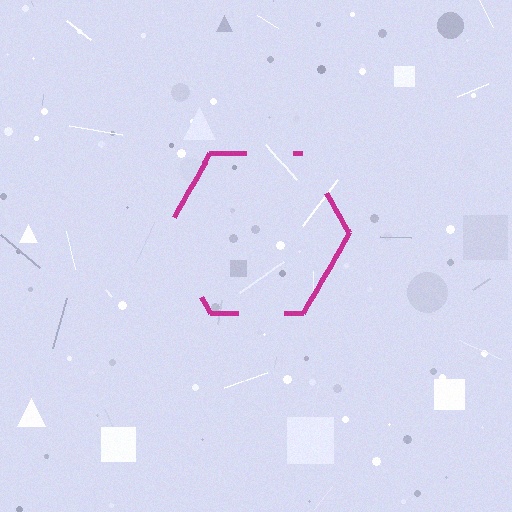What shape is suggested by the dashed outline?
The dashed outline suggests a hexagon.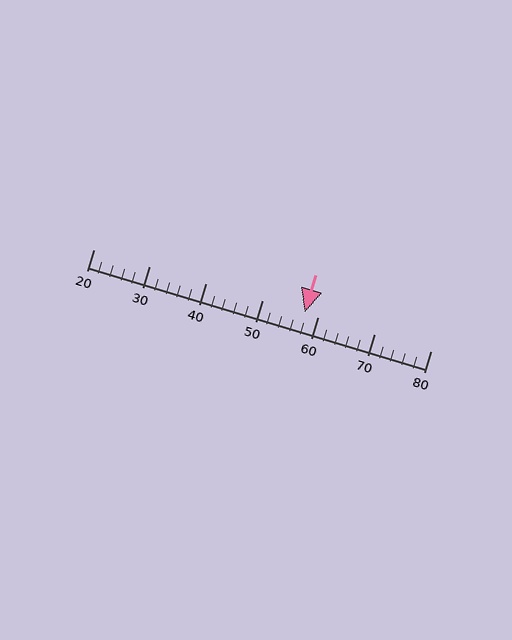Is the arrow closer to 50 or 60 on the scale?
The arrow is closer to 60.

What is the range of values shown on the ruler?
The ruler shows values from 20 to 80.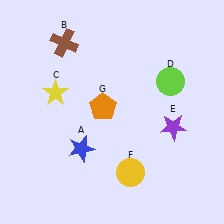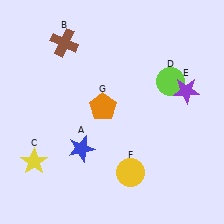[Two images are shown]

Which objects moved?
The objects that moved are: the yellow star (C), the purple star (E).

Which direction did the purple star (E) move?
The purple star (E) moved up.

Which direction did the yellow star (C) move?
The yellow star (C) moved down.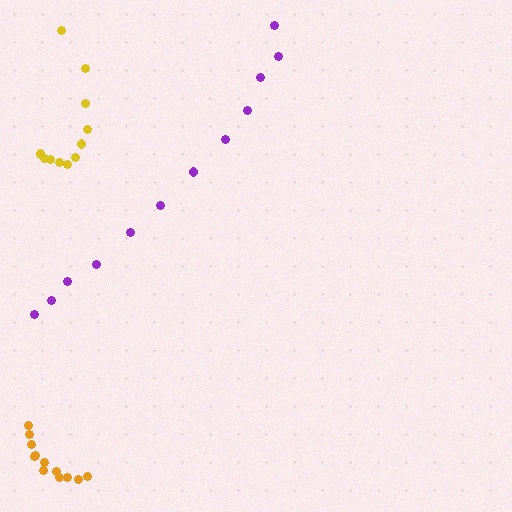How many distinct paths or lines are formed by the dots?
There are 3 distinct paths.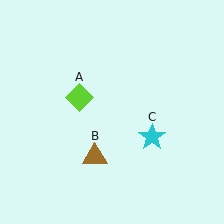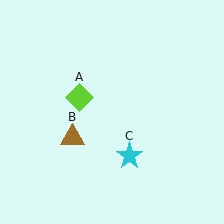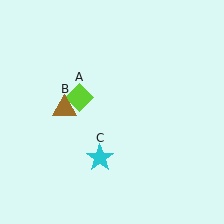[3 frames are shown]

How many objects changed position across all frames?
2 objects changed position: brown triangle (object B), cyan star (object C).